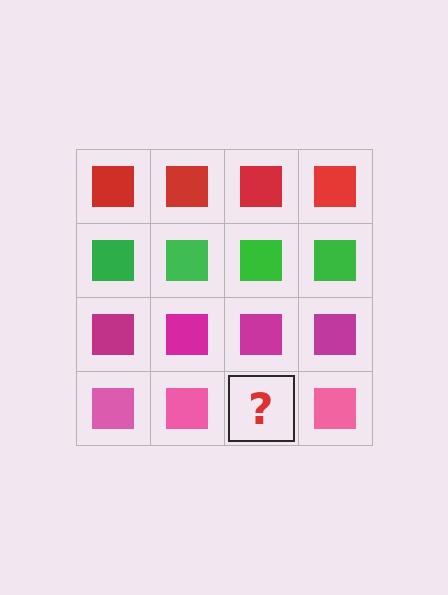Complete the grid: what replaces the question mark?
The question mark should be replaced with a pink square.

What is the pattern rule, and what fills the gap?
The rule is that each row has a consistent color. The gap should be filled with a pink square.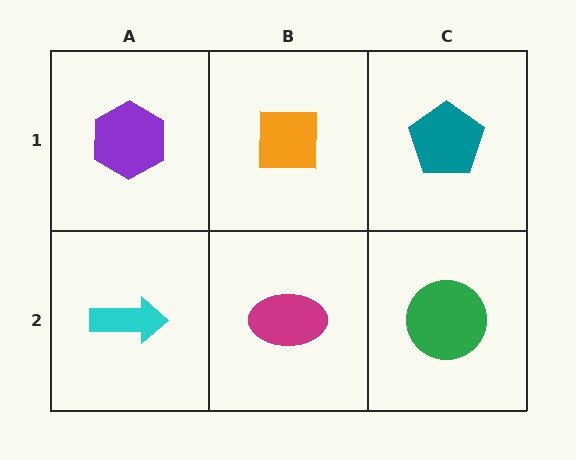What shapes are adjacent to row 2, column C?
A teal pentagon (row 1, column C), a magenta ellipse (row 2, column B).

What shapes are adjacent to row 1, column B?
A magenta ellipse (row 2, column B), a purple hexagon (row 1, column A), a teal pentagon (row 1, column C).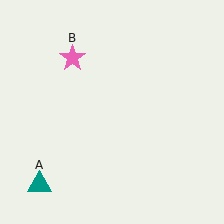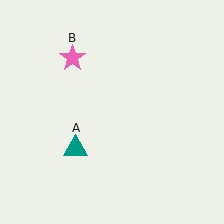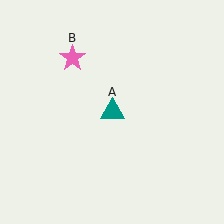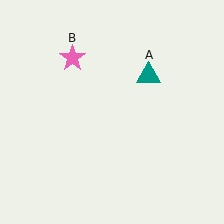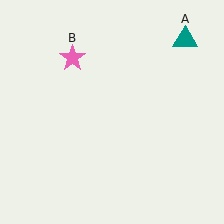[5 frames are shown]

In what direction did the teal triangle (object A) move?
The teal triangle (object A) moved up and to the right.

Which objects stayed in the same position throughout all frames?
Pink star (object B) remained stationary.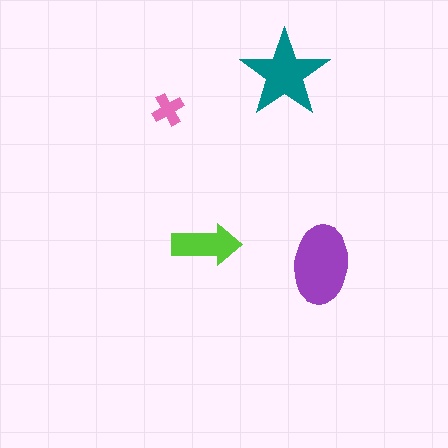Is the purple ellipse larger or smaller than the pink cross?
Larger.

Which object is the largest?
The purple ellipse.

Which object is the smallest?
The pink cross.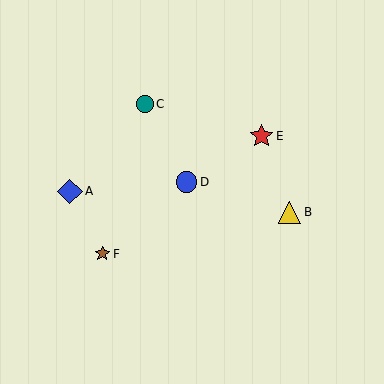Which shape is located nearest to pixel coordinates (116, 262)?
The brown star (labeled F) at (102, 254) is nearest to that location.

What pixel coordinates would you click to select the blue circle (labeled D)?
Click at (186, 182) to select the blue circle D.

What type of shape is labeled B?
Shape B is a yellow triangle.